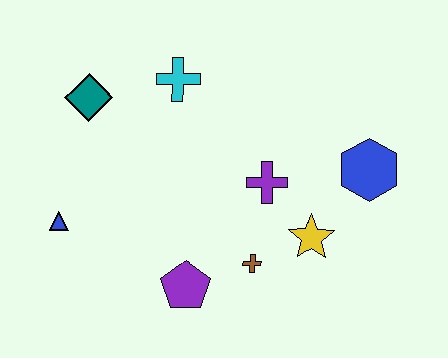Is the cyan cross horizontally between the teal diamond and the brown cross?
Yes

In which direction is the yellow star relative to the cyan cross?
The yellow star is below the cyan cross.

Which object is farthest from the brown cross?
The teal diamond is farthest from the brown cross.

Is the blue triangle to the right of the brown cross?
No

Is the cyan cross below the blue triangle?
No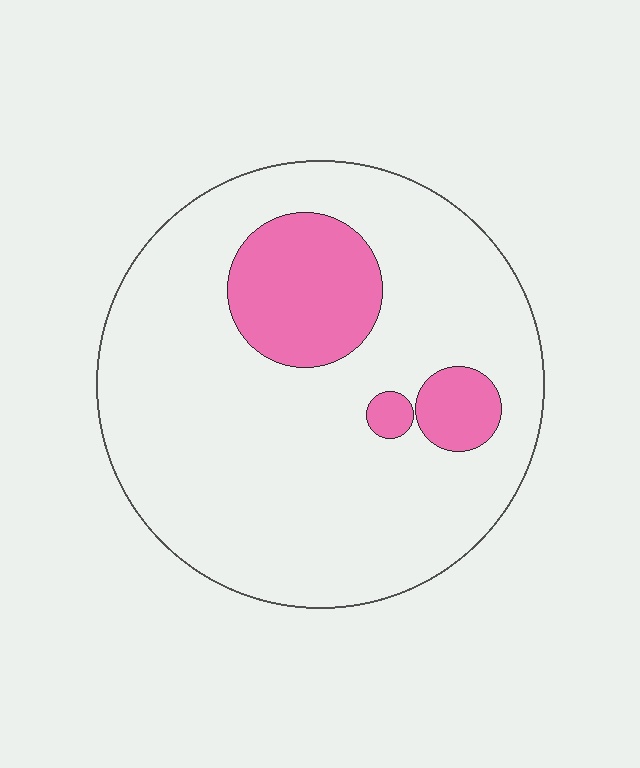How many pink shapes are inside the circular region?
3.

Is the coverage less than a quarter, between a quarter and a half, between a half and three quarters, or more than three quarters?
Less than a quarter.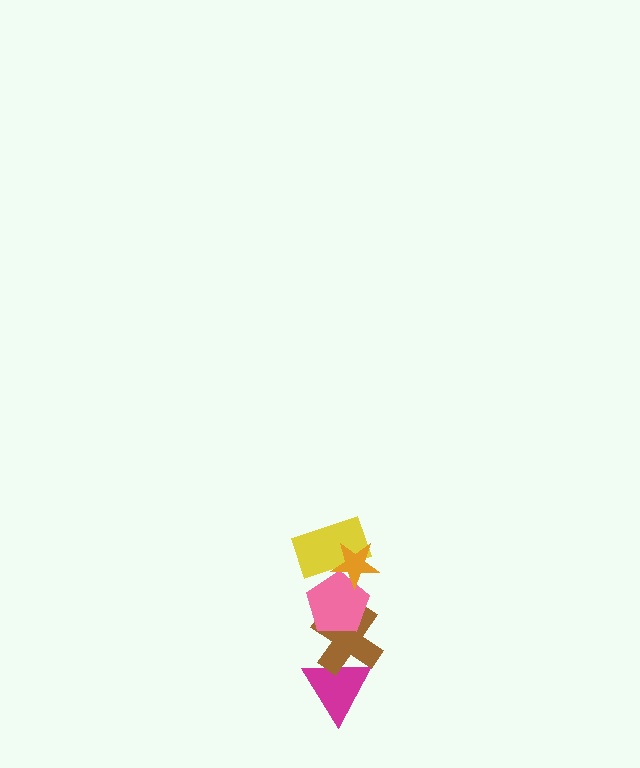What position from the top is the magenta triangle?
The magenta triangle is 5th from the top.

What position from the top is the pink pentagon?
The pink pentagon is 3rd from the top.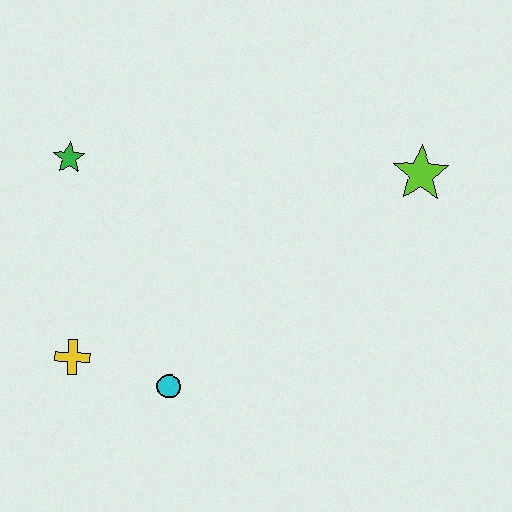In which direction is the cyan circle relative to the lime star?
The cyan circle is to the left of the lime star.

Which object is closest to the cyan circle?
The yellow cross is closest to the cyan circle.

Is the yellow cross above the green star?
No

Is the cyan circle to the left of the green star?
No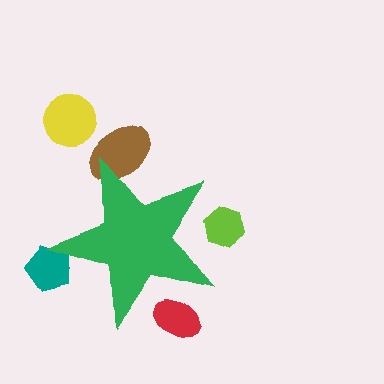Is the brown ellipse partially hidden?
Yes, the brown ellipse is partially hidden behind the green star.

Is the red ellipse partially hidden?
Yes, the red ellipse is partially hidden behind the green star.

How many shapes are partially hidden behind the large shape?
4 shapes are partially hidden.